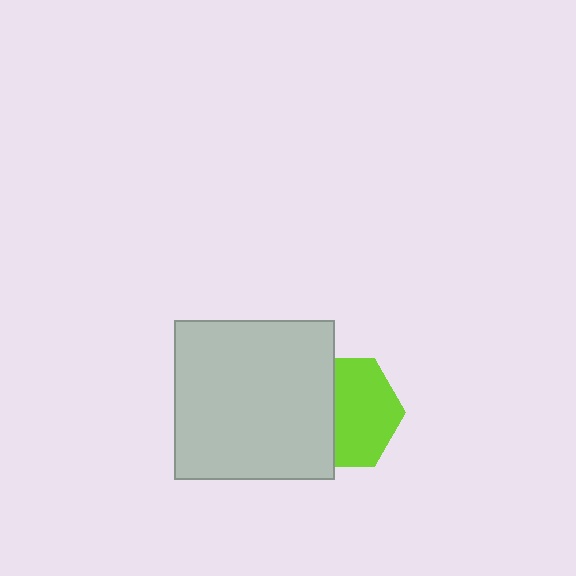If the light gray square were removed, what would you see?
You would see the complete lime hexagon.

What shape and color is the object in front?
The object in front is a light gray square.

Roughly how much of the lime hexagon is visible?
About half of it is visible (roughly 58%).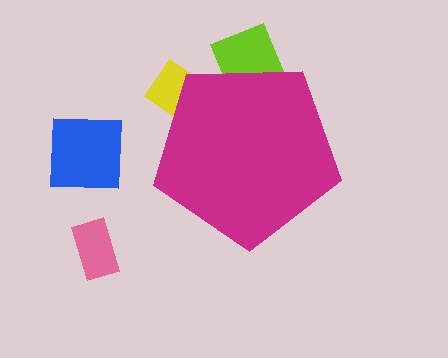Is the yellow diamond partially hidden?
Yes, the yellow diamond is partially hidden behind the magenta pentagon.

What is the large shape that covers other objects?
A magenta pentagon.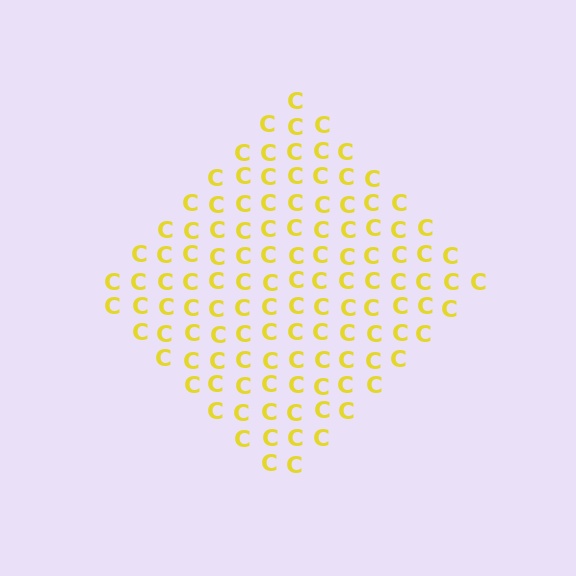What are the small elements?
The small elements are letter C's.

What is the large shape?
The large shape is a diamond.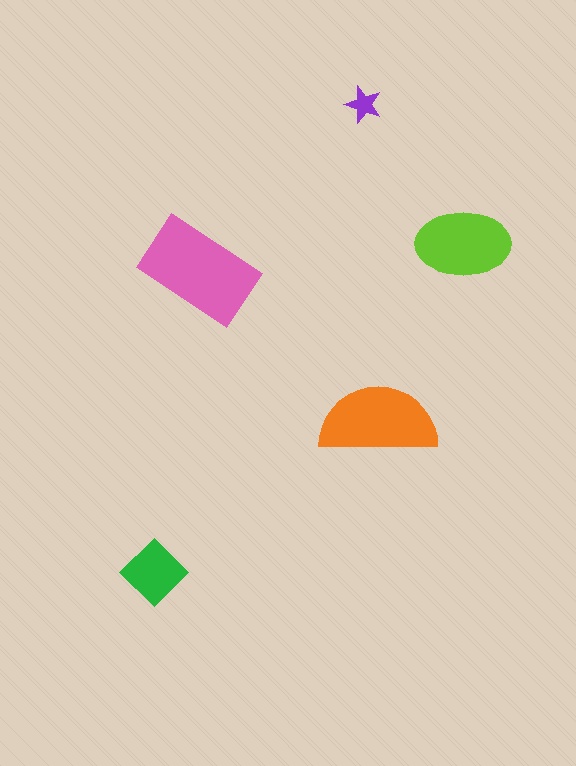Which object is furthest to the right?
The lime ellipse is rightmost.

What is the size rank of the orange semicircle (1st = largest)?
2nd.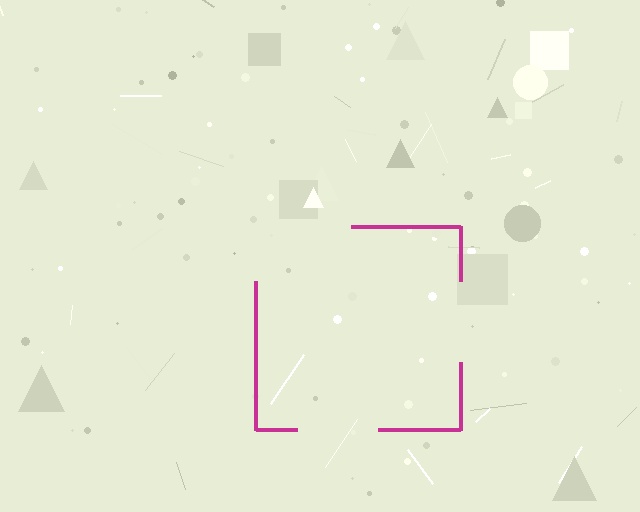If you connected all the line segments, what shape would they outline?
They would outline a square.